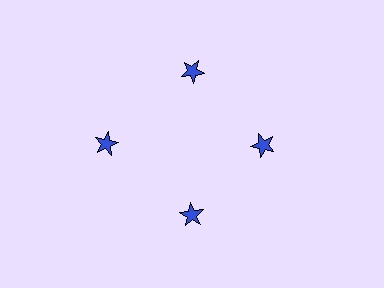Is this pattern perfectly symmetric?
No. The 4 blue stars are arranged in a ring, but one element near the 9 o'clock position is pushed outward from the center, breaking the 4-fold rotational symmetry.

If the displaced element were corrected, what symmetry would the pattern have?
It would have 4-fold rotational symmetry — the pattern would map onto itself every 90 degrees.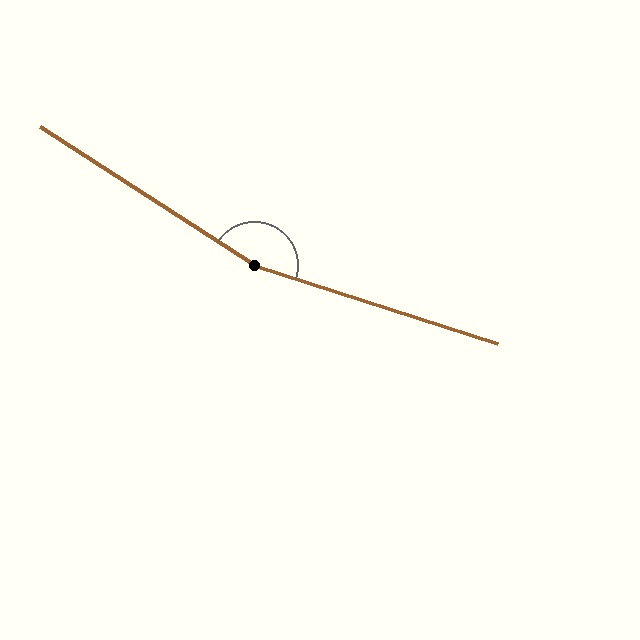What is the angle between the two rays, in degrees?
Approximately 165 degrees.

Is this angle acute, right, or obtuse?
It is obtuse.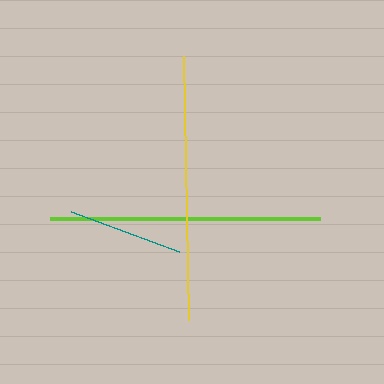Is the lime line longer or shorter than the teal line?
The lime line is longer than the teal line.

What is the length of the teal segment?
The teal segment is approximately 115 pixels long.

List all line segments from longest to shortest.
From longest to shortest: lime, yellow, teal.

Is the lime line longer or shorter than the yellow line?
The lime line is longer than the yellow line.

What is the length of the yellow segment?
The yellow segment is approximately 264 pixels long.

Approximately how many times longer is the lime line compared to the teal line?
The lime line is approximately 2.4 times the length of the teal line.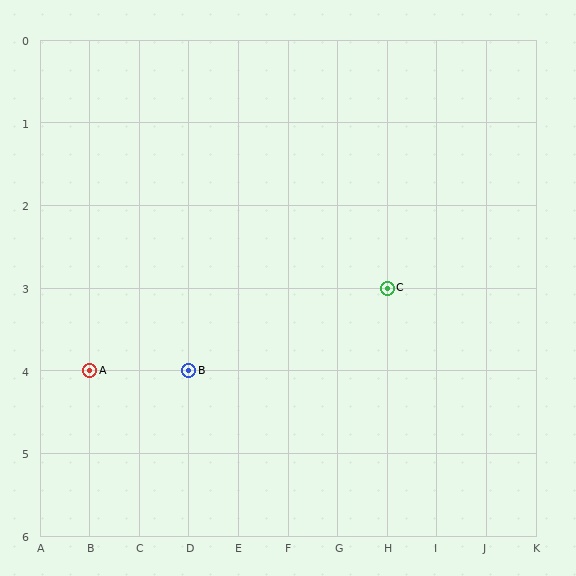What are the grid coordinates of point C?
Point C is at grid coordinates (H, 3).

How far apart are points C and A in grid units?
Points C and A are 6 columns and 1 row apart (about 6.1 grid units diagonally).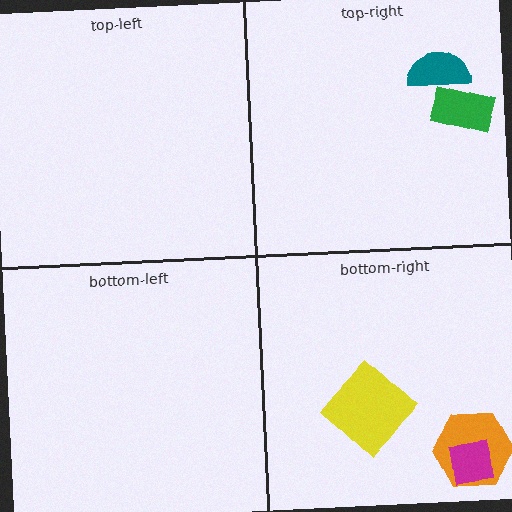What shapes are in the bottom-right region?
The orange hexagon, the magenta square, the yellow diamond.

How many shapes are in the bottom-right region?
3.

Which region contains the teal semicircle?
The top-right region.